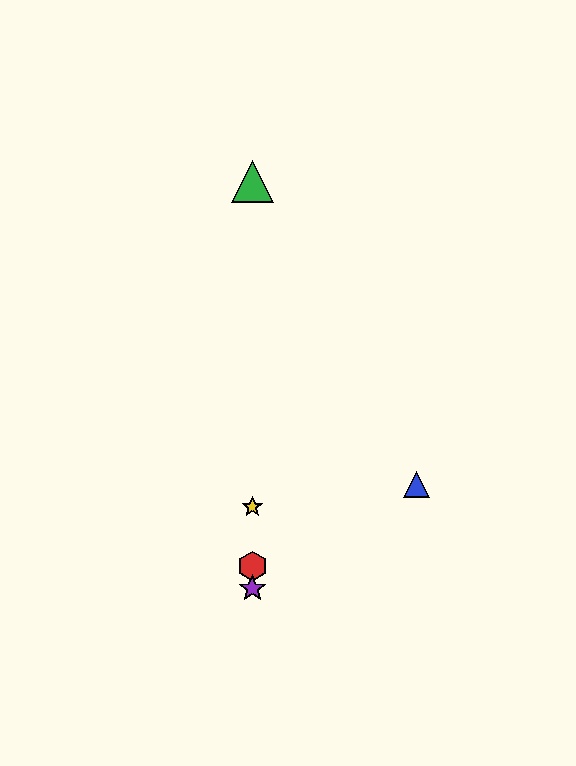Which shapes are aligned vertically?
The red hexagon, the green triangle, the yellow star, the purple star are aligned vertically.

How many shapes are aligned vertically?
4 shapes (the red hexagon, the green triangle, the yellow star, the purple star) are aligned vertically.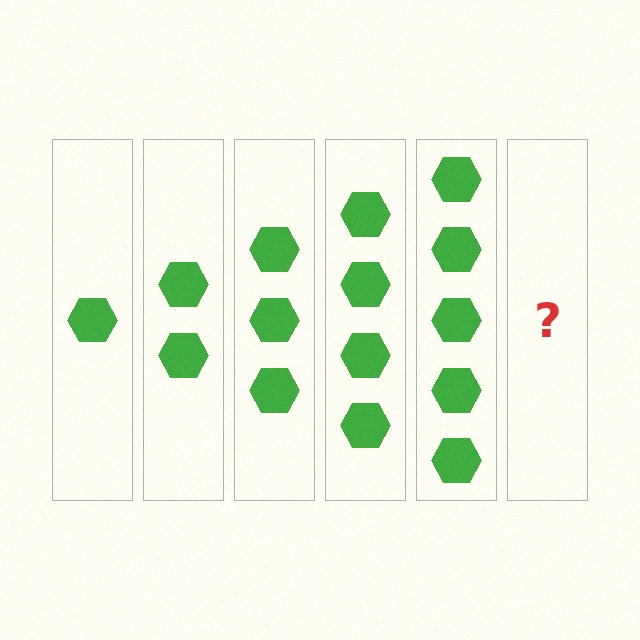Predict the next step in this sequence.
The next step is 6 hexagons.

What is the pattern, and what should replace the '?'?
The pattern is that each step adds one more hexagon. The '?' should be 6 hexagons.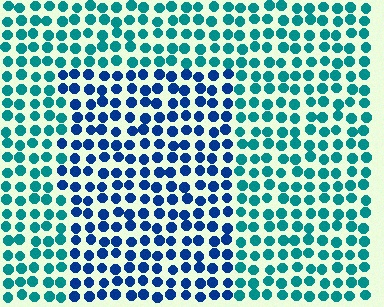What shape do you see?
I see a rectangle.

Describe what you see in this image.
The image is filled with small teal elements in a uniform arrangement. A rectangle-shaped region is visible where the elements are tinted to a slightly different hue, forming a subtle color boundary.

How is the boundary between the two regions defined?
The boundary is defined purely by a slight shift in hue (about 40 degrees). Spacing, size, and orientation are identical on both sides.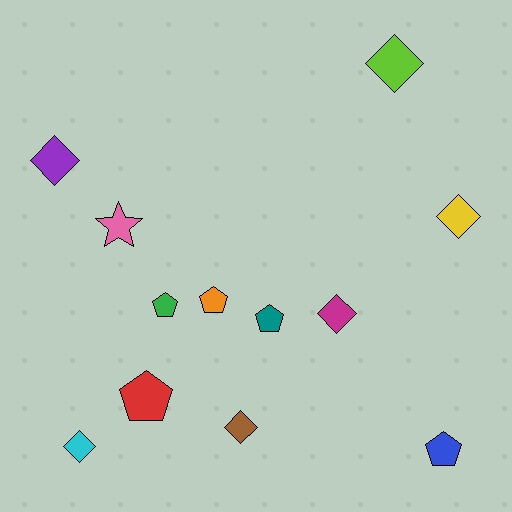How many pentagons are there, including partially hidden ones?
There are 5 pentagons.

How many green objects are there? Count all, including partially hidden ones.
There is 1 green object.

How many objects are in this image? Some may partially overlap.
There are 12 objects.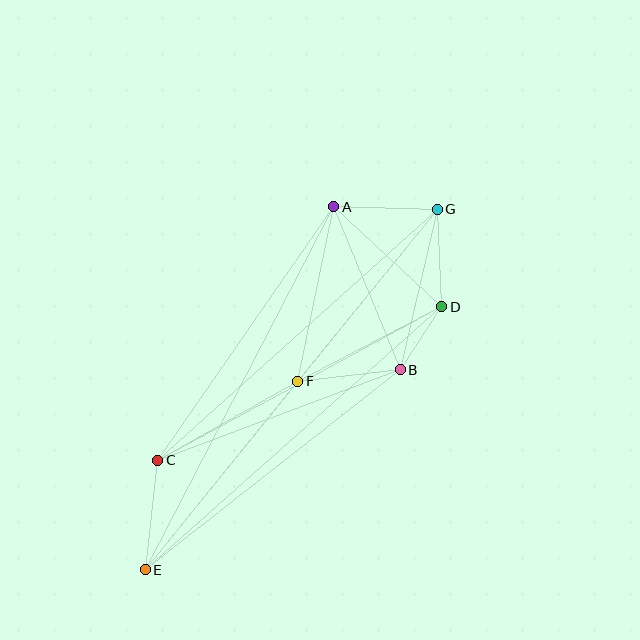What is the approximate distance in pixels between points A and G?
The distance between A and G is approximately 104 pixels.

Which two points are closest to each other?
Points B and D are closest to each other.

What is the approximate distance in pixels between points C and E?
The distance between C and E is approximately 110 pixels.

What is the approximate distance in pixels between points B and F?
The distance between B and F is approximately 103 pixels.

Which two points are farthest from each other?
Points E and G are farthest from each other.